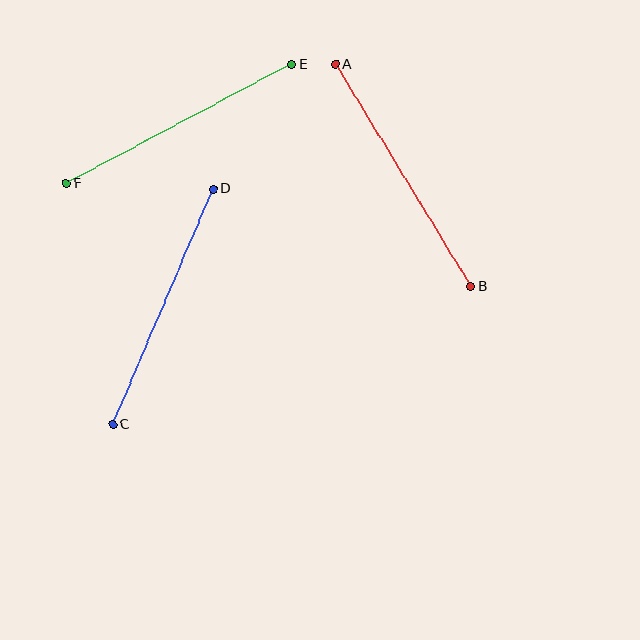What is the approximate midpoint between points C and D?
The midpoint is at approximately (163, 307) pixels.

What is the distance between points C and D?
The distance is approximately 256 pixels.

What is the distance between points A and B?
The distance is approximately 260 pixels.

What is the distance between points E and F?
The distance is approximately 254 pixels.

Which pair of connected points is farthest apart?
Points A and B are farthest apart.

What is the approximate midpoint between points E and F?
The midpoint is at approximately (179, 124) pixels.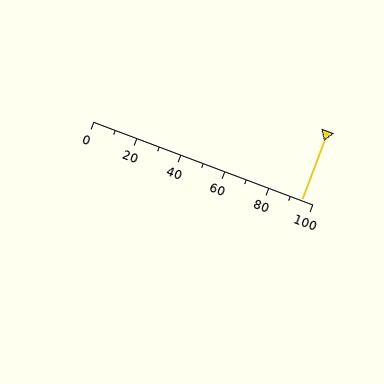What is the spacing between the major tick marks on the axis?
The major ticks are spaced 20 apart.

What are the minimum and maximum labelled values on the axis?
The axis runs from 0 to 100.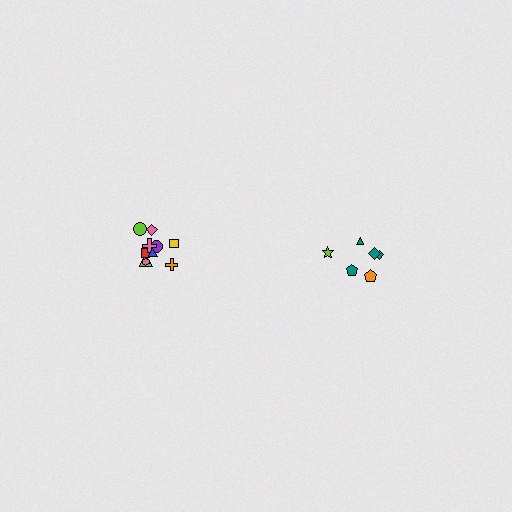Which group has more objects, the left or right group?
The left group.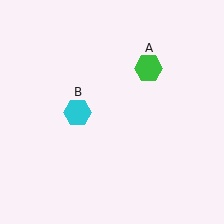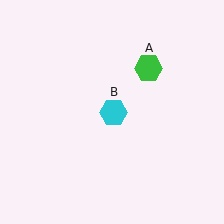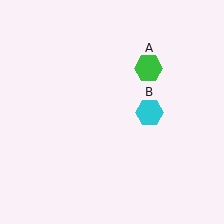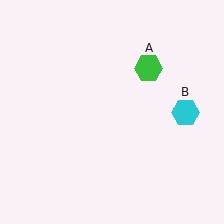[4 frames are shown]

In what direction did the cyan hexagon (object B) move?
The cyan hexagon (object B) moved right.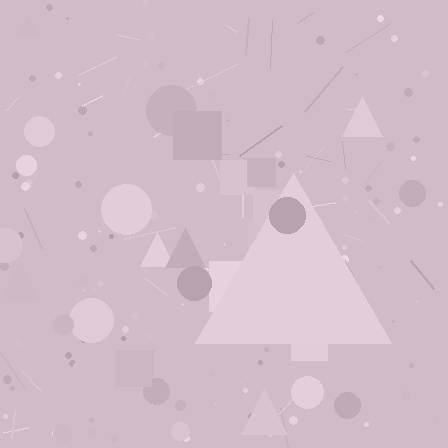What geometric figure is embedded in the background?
A triangle is embedded in the background.